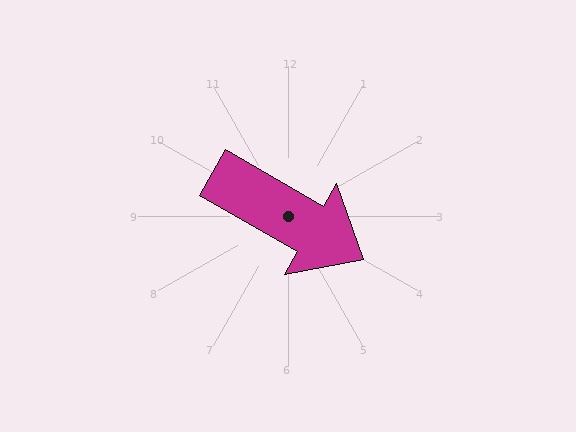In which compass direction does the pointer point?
Southeast.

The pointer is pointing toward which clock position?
Roughly 4 o'clock.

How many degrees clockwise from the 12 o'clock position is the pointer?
Approximately 120 degrees.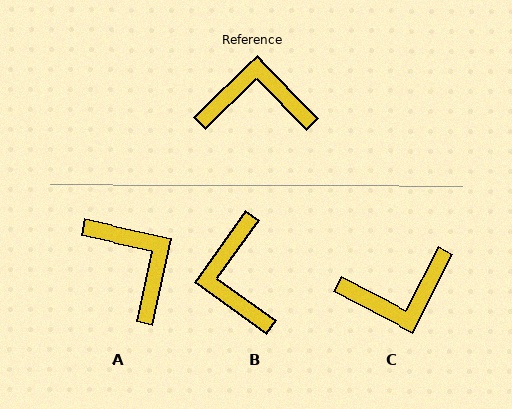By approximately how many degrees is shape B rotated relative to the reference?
Approximately 100 degrees counter-clockwise.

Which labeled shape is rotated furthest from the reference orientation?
C, about 162 degrees away.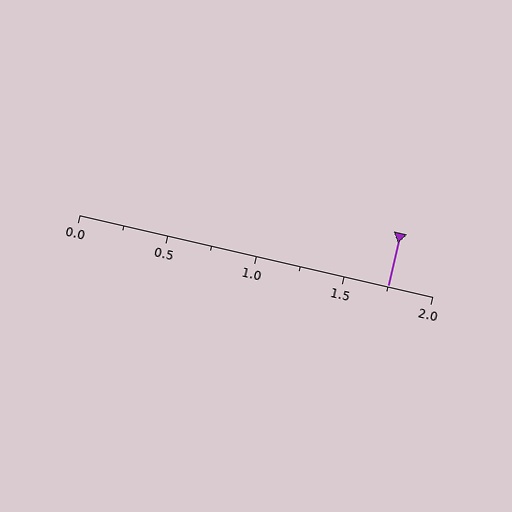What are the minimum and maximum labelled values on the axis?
The axis runs from 0.0 to 2.0.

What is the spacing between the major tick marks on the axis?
The major ticks are spaced 0.5 apart.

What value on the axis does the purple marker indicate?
The marker indicates approximately 1.75.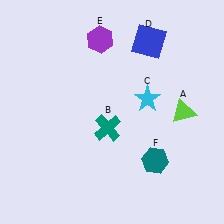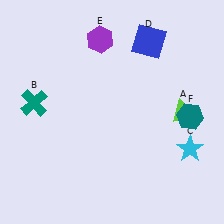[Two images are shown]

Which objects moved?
The objects that moved are: the teal cross (B), the cyan star (C), the teal hexagon (F).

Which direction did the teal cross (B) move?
The teal cross (B) moved left.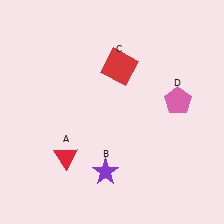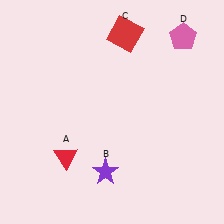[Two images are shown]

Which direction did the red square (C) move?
The red square (C) moved up.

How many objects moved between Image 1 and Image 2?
2 objects moved between the two images.